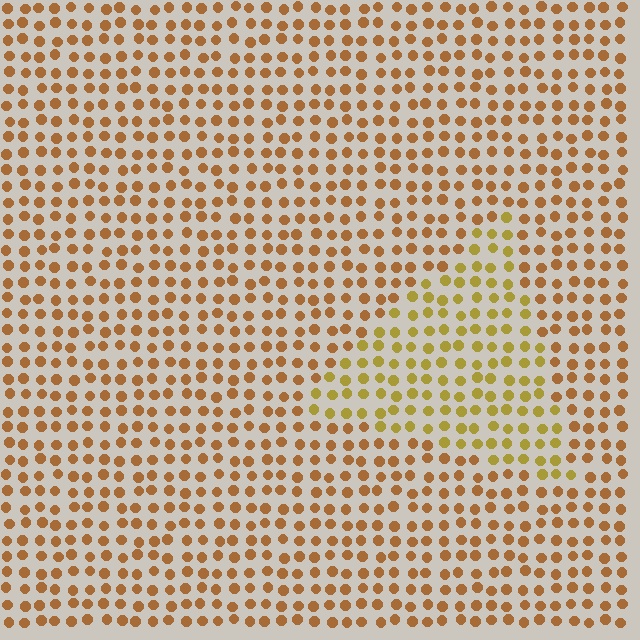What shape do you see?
I see a triangle.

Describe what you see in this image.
The image is filled with small brown elements in a uniform arrangement. A triangle-shaped region is visible where the elements are tinted to a slightly different hue, forming a subtle color boundary.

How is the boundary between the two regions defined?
The boundary is defined purely by a slight shift in hue (about 26 degrees). Spacing, size, and orientation are identical on both sides.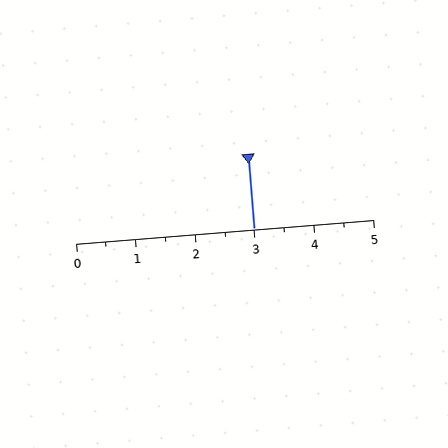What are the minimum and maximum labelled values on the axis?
The axis runs from 0 to 5.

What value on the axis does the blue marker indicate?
The marker indicates approximately 3.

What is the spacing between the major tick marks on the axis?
The major ticks are spaced 1 apart.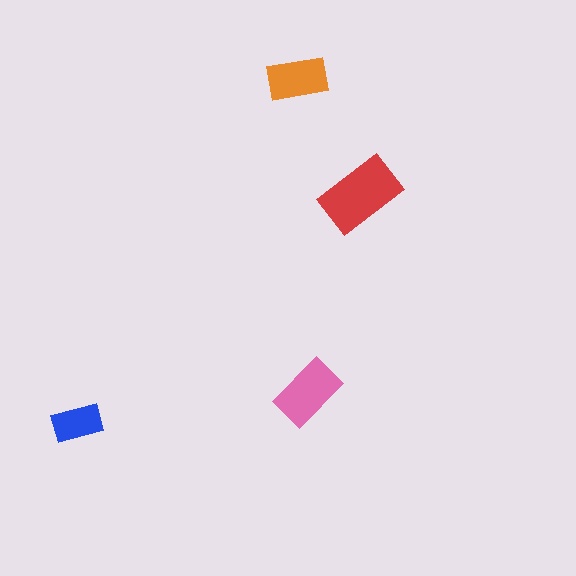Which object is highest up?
The orange rectangle is topmost.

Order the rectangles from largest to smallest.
the red one, the pink one, the orange one, the blue one.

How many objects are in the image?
There are 4 objects in the image.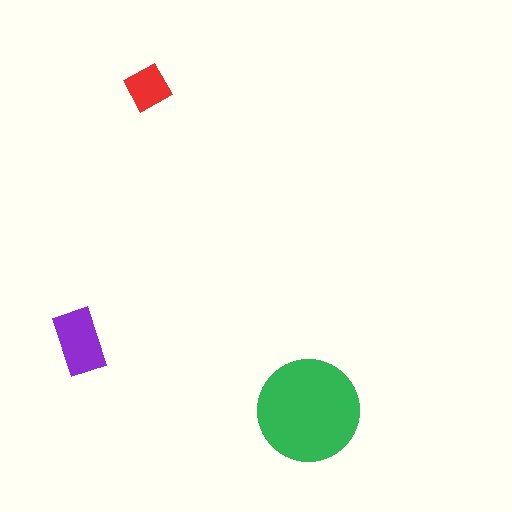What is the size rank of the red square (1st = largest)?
3rd.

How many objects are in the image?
There are 3 objects in the image.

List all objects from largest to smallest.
The green circle, the purple rectangle, the red square.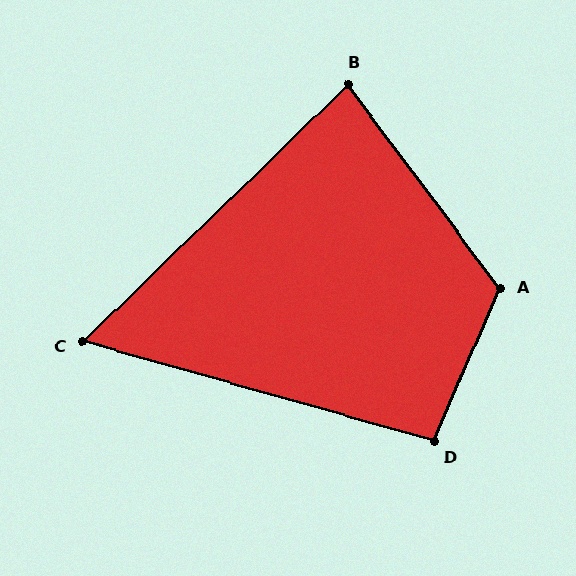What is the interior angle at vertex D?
Approximately 97 degrees (obtuse).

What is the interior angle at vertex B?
Approximately 83 degrees (acute).